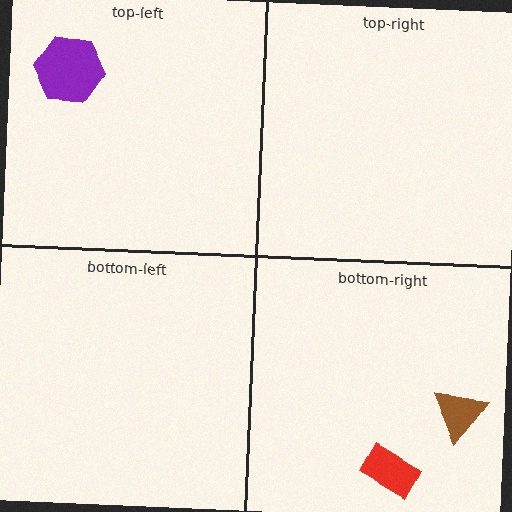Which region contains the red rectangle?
The bottom-right region.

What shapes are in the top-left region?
The purple hexagon.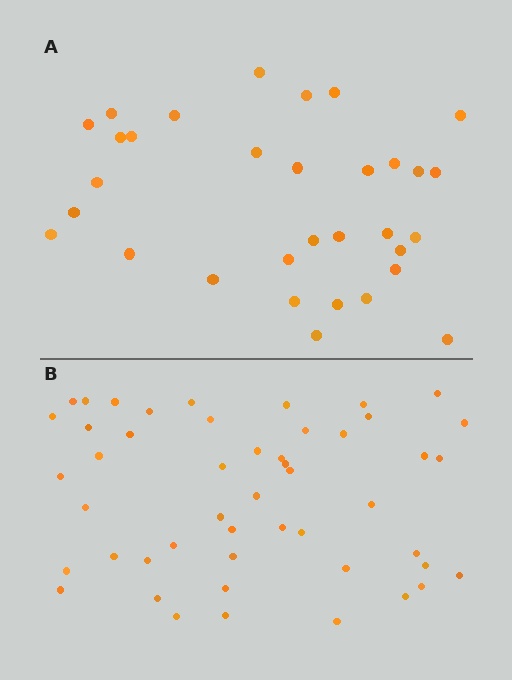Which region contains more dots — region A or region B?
Region B (the bottom region) has more dots.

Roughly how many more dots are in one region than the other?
Region B has approximately 15 more dots than region A.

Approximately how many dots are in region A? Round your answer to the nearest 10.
About 30 dots. (The exact count is 32, which rounds to 30.)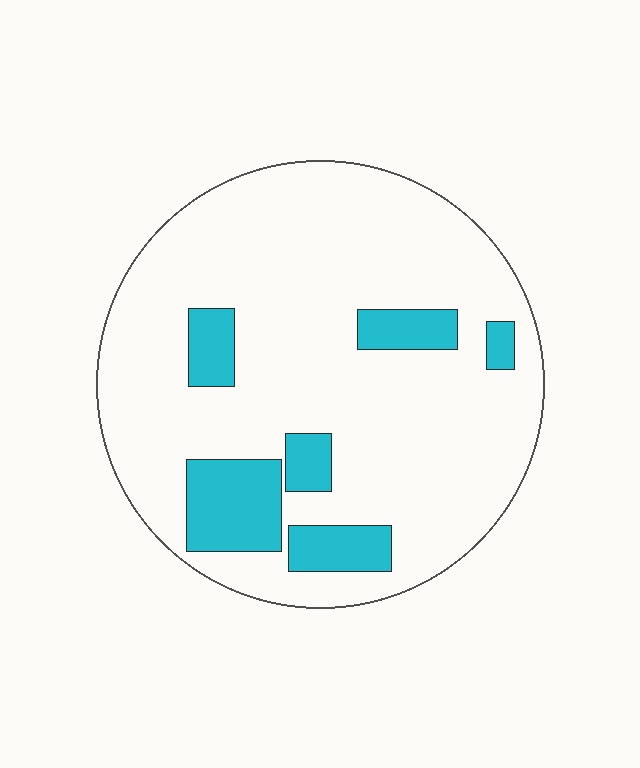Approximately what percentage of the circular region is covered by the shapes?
Approximately 15%.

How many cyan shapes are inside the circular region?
6.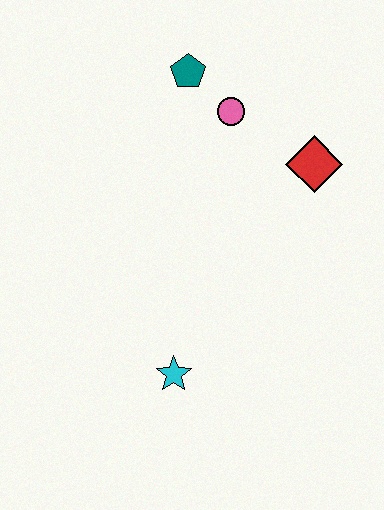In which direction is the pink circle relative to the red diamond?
The pink circle is to the left of the red diamond.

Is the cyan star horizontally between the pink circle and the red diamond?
No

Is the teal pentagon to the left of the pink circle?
Yes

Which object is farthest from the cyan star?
The teal pentagon is farthest from the cyan star.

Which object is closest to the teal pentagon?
The pink circle is closest to the teal pentagon.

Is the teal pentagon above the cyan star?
Yes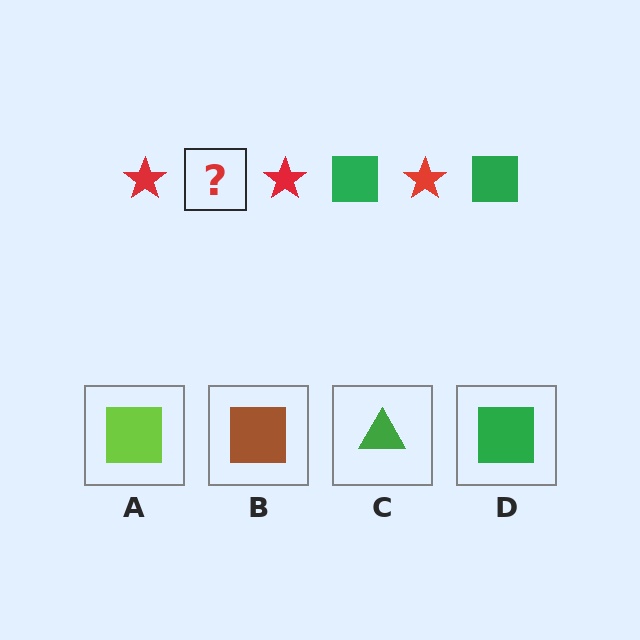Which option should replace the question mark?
Option D.